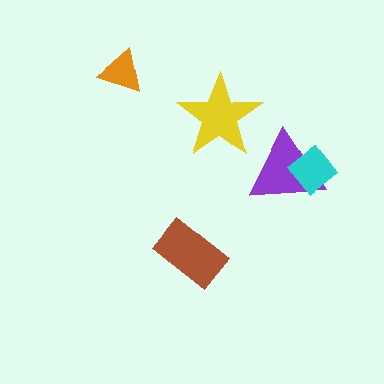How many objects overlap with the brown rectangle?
0 objects overlap with the brown rectangle.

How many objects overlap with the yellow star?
0 objects overlap with the yellow star.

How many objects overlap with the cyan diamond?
1 object overlaps with the cyan diamond.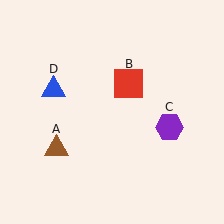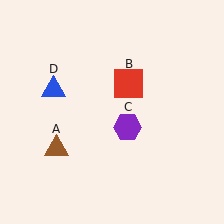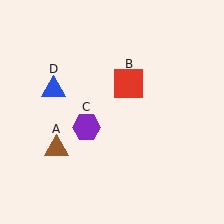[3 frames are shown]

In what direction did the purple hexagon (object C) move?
The purple hexagon (object C) moved left.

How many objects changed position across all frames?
1 object changed position: purple hexagon (object C).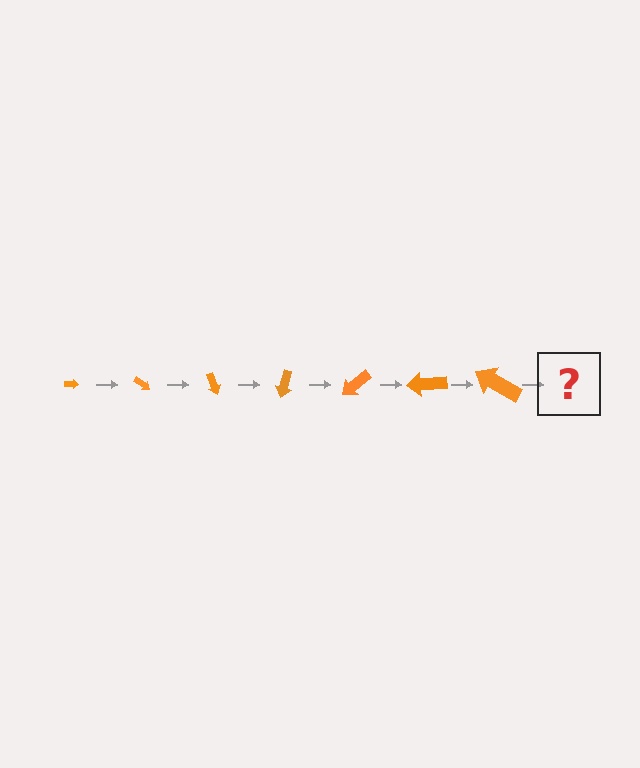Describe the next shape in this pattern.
It should be an arrow, larger than the previous one and rotated 245 degrees from the start.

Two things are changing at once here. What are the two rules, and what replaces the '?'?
The two rules are that the arrow grows larger each step and it rotates 35 degrees each step. The '?' should be an arrow, larger than the previous one and rotated 245 degrees from the start.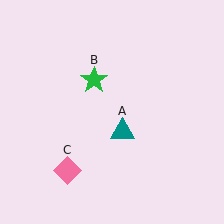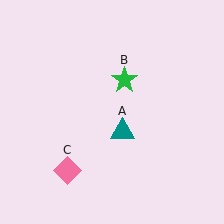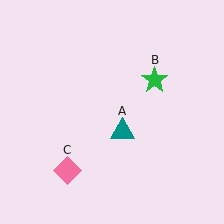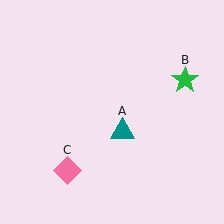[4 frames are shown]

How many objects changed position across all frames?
1 object changed position: green star (object B).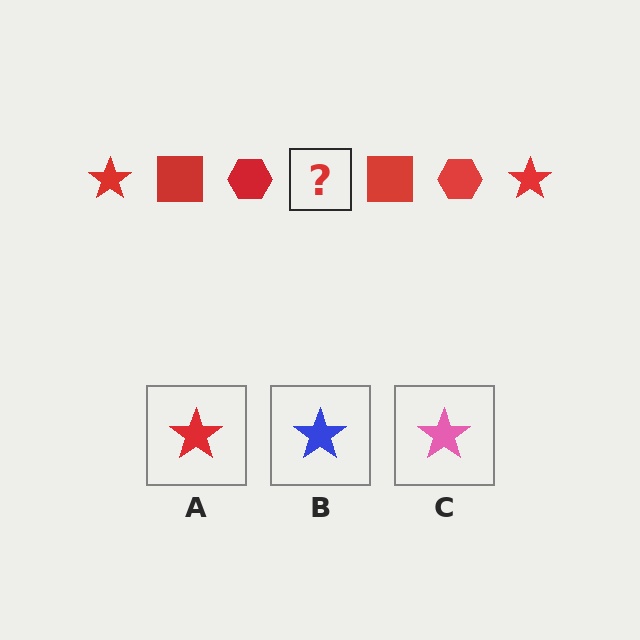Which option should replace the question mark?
Option A.